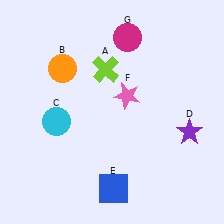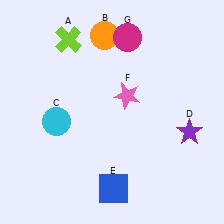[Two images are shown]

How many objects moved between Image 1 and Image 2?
2 objects moved between the two images.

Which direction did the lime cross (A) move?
The lime cross (A) moved left.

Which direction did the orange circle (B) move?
The orange circle (B) moved right.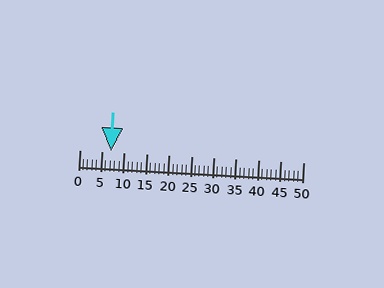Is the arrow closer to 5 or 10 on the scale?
The arrow is closer to 5.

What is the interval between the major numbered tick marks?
The major tick marks are spaced 5 units apart.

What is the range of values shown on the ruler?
The ruler shows values from 0 to 50.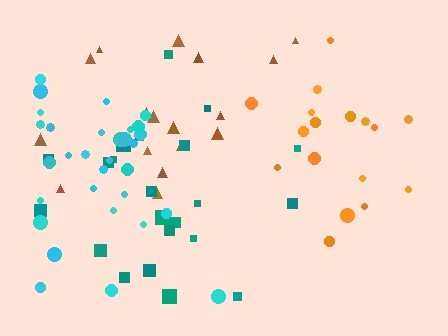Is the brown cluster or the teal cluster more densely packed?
Teal.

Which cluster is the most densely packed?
Cyan.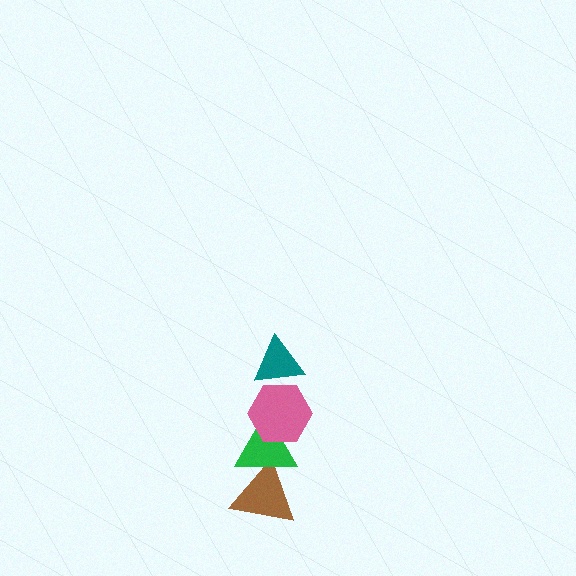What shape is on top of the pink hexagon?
The teal triangle is on top of the pink hexagon.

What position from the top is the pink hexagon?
The pink hexagon is 2nd from the top.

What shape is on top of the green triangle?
The pink hexagon is on top of the green triangle.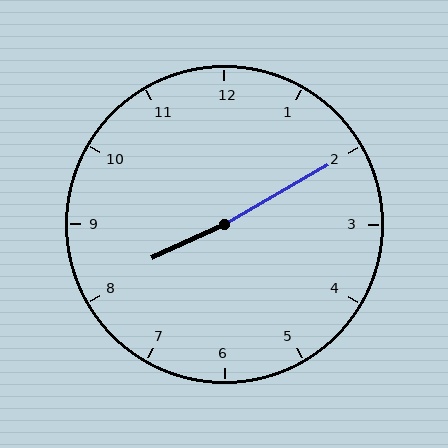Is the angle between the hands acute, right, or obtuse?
It is obtuse.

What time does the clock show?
8:10.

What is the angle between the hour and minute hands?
Approximately 175 degrees.